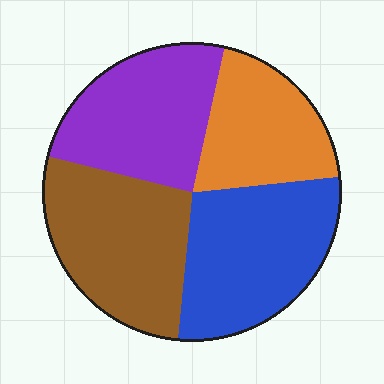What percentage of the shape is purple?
Purple covers roughly 25% of the shape.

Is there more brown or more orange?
Brown.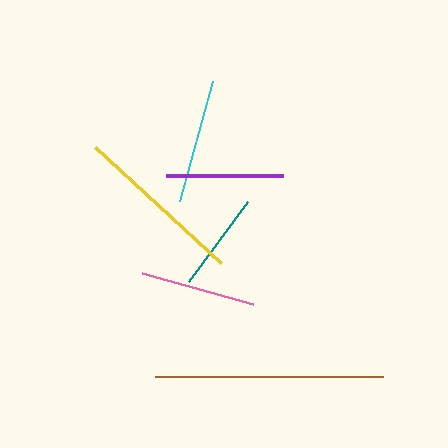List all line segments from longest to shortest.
From longest to shortest: brown, yellow, cyan, purple, pink, teal.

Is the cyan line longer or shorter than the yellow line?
The yellow line is longer than the cyan line.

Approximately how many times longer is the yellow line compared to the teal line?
The yellow line is approximately 1.7 times the length of the teal line.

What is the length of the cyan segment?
The cyan segment is approximately 125 pixels long.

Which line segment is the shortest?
The teal line is the shortest at approximately 99 pixels.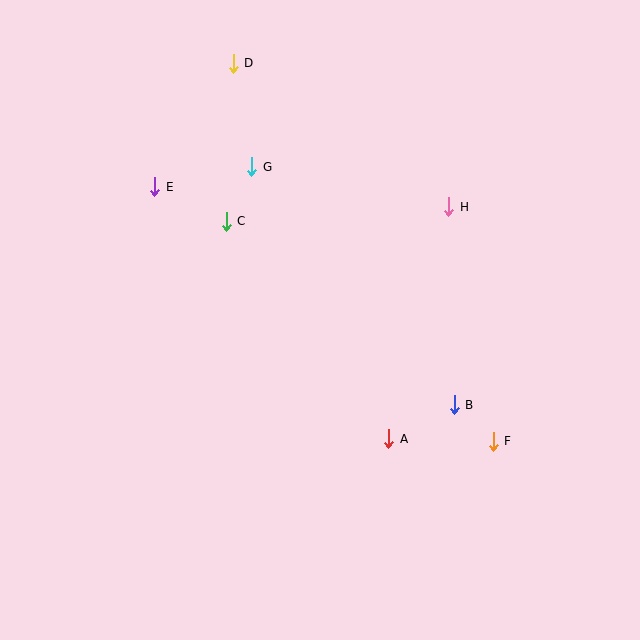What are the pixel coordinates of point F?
Point F is at (493, 441).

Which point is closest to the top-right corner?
Point H is closest to the top-right corner.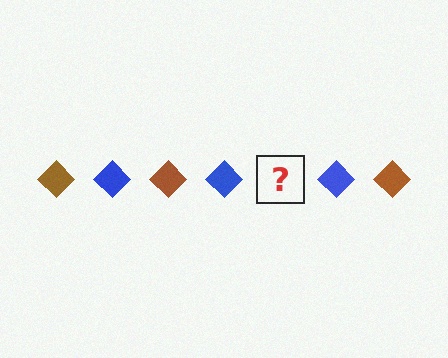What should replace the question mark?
The question mark should be replaced with a brown diamond.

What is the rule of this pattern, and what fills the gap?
The rule is that the pattern cycles through brown, blue diamonds. The gap should be filled with a brown diamond.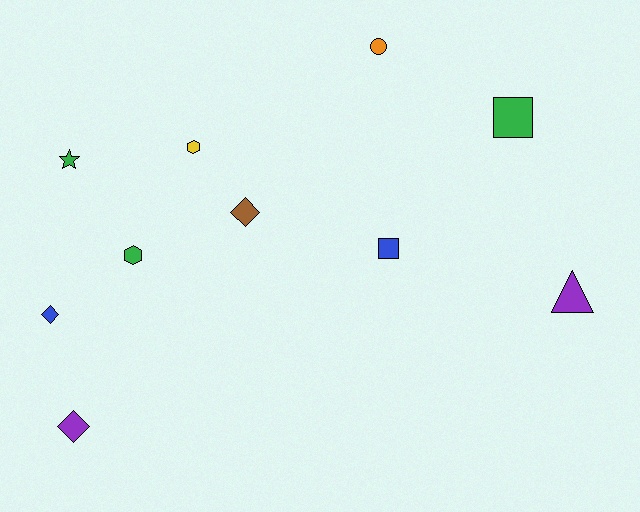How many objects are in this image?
There are 10 objects.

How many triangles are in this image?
There is 1 triangle.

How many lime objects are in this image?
There are no lime objects.